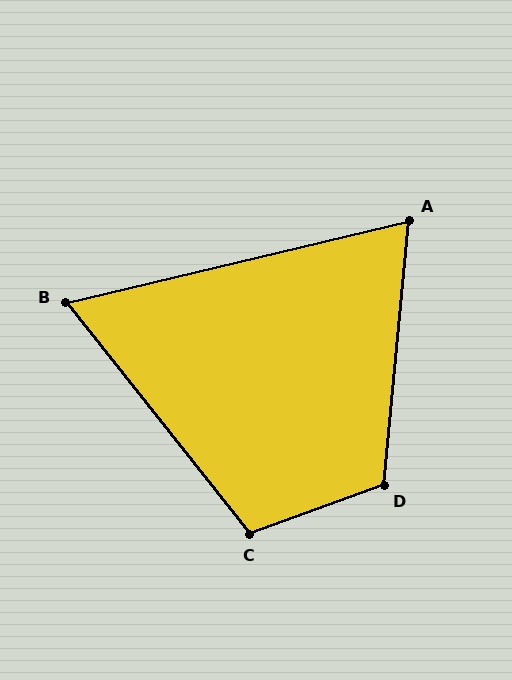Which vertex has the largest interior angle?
D, at approximately 115 degrees.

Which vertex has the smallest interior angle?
B, at approximately 65 degrees.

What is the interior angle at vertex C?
Approximately 109 degrees (obtuse).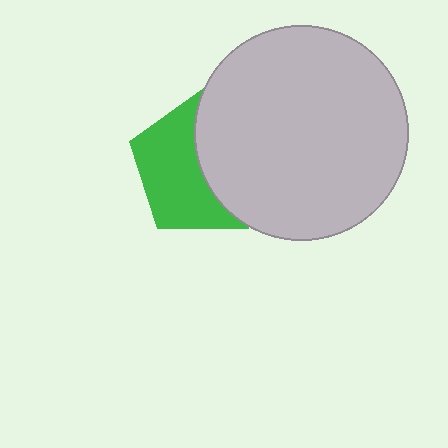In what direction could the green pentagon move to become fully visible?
The green pentagon could move left. That would shift it out from behind the light gray circle entirely.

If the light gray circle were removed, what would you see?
You would see the complete green pentagon.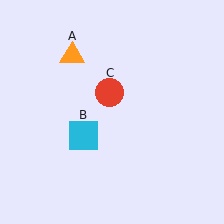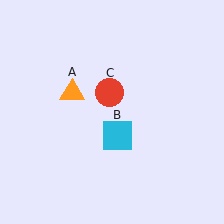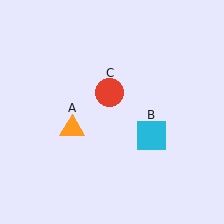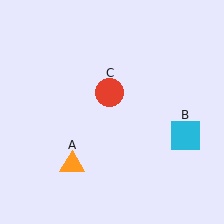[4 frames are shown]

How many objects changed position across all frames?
2 objects changed position: orange triangle (object A), cyan square (object B).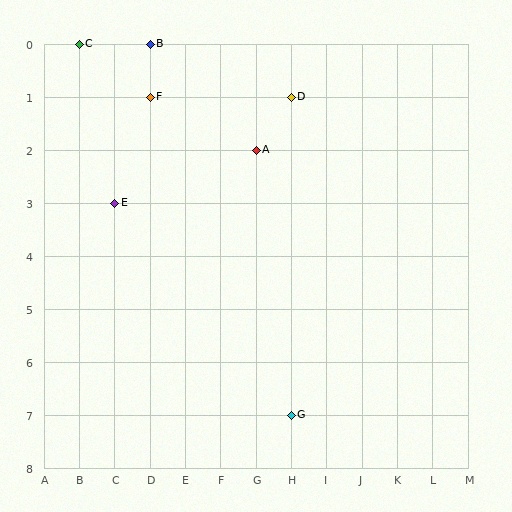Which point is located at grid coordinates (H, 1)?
Point D is at (H, 1).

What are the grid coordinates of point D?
Point D is at grid coordinates (H, 1).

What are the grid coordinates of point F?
Point F is at grid coordinates (D, 1).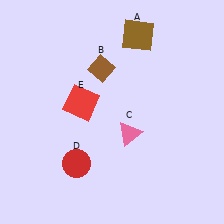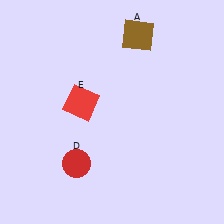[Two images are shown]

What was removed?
The pink triangle (C), the brown diamond (B) were removed in Image 2.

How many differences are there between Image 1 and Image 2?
There are 2 differences between the two images.